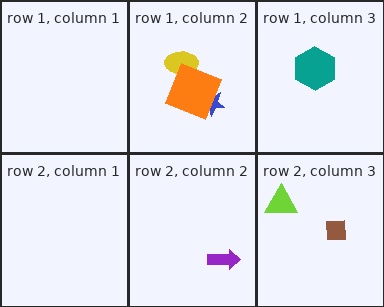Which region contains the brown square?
The row 2, column 3 region.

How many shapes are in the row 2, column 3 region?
2.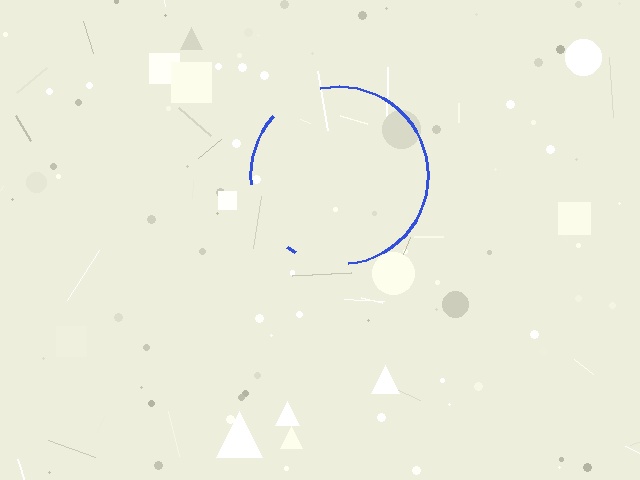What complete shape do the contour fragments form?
The contour fragments form a circle.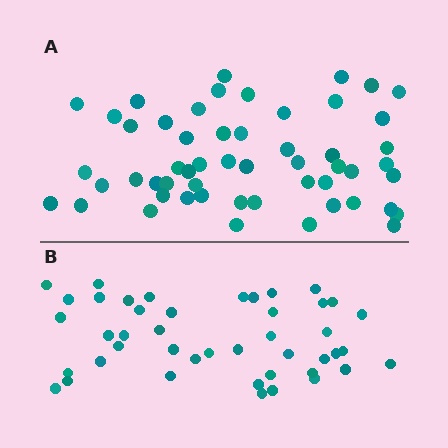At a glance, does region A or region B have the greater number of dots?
Region A (the top region) has more dots.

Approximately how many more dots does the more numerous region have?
Region A has roughly 10 or so more dots than region B.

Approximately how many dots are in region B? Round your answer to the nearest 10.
About 40 dots. (The exact count is 44, which rounds to 40.)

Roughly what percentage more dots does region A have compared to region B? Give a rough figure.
About 25% more.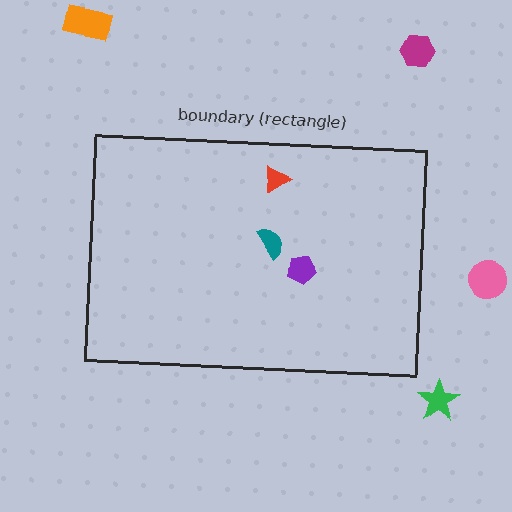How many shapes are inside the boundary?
3 inside, 4 outside.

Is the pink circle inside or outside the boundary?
Outside.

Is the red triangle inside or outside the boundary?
Inside.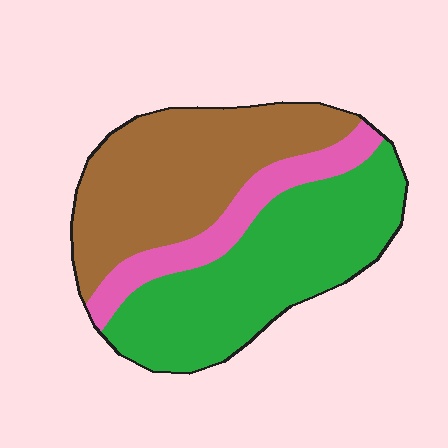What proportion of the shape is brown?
Brown takes up between a quarter and a half of the shape.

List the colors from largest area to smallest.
From largest to smallest: green, brown, pink.